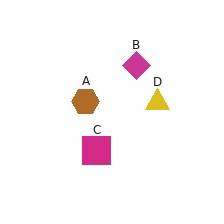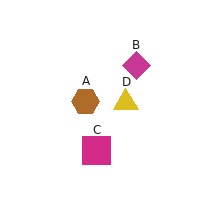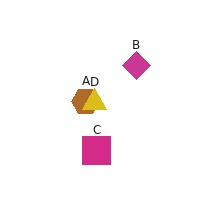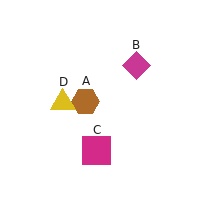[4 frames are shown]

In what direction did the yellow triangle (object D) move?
The yellow triangle (object D) moved left.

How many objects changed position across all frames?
1 object changed position: yellow triangle (object D).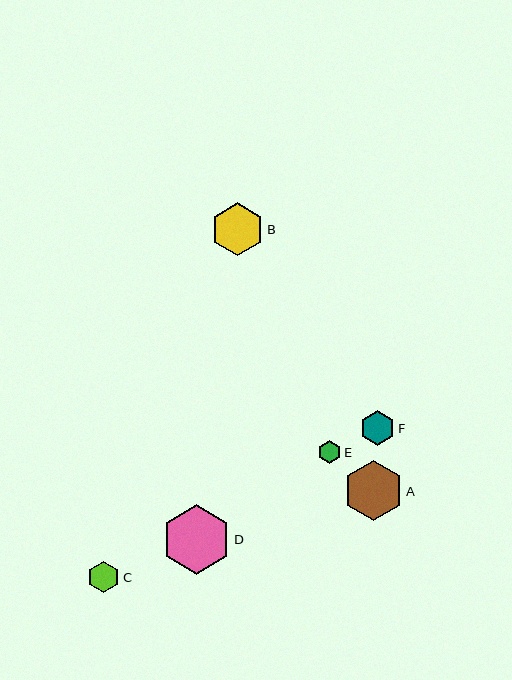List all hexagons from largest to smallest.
From largest to smallest: D, A, B, F, C, E.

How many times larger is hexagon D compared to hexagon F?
Hexagon D is approximately 2.0 times the size of hexagon F.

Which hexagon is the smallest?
Hexagon E is the smallest with a size of approximately 23 pixels.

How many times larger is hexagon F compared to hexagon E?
Hexagon F is approximately 1.5 times the size of hexagon E.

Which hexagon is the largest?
Hexagon D is the largest with a size of approximately 69 pixels.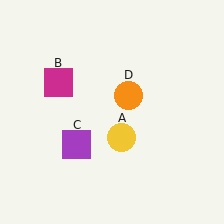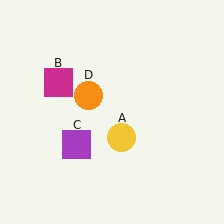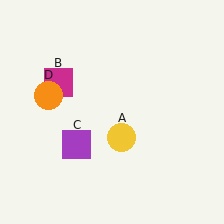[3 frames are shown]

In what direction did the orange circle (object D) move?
The orange circle (object D) moved left.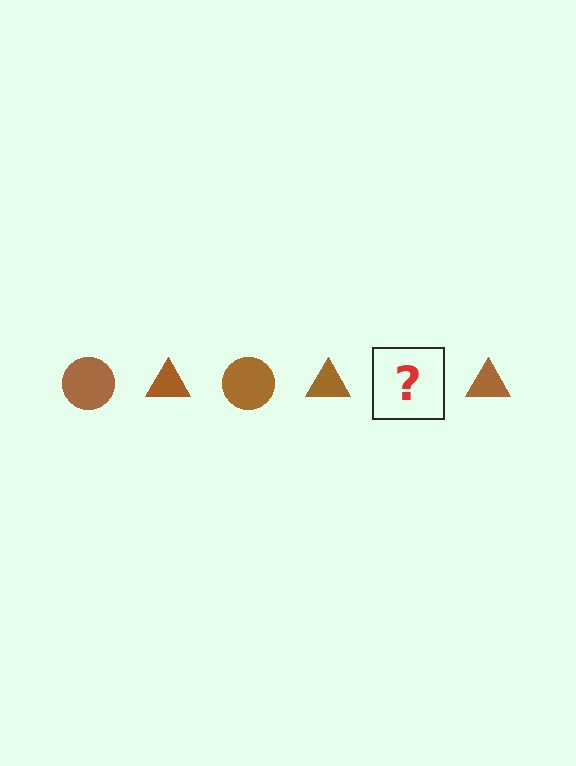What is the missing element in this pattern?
The missing element is a brown circle.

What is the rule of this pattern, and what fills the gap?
The rule is that the pattern cycles through circle, triangle shapes in brown. The gap should be filled with a brown circle.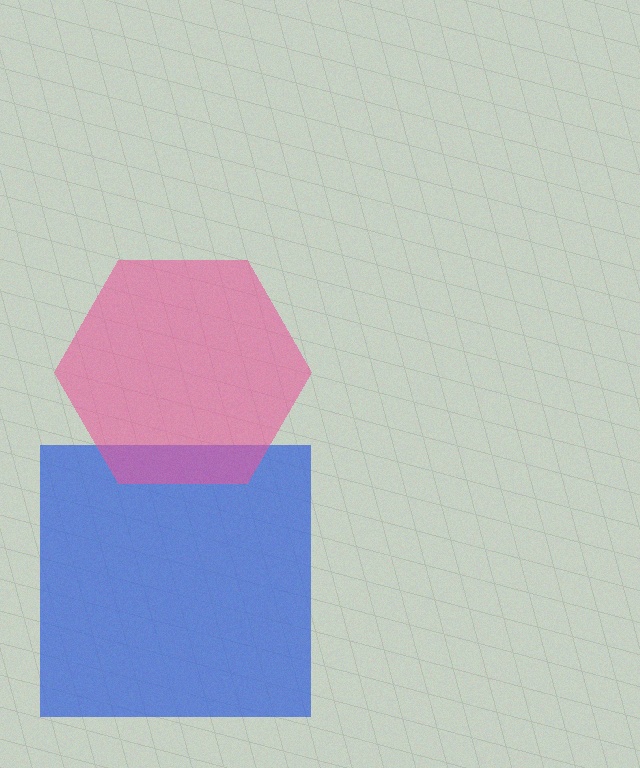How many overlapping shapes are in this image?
There are 2 overlapping shapes in the image.